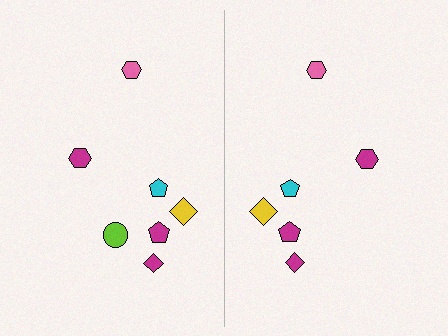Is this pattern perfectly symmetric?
No, the pattern is not perfectly symmetric. A lime circle is missing from the right side.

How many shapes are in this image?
There are 13 shapes in this image.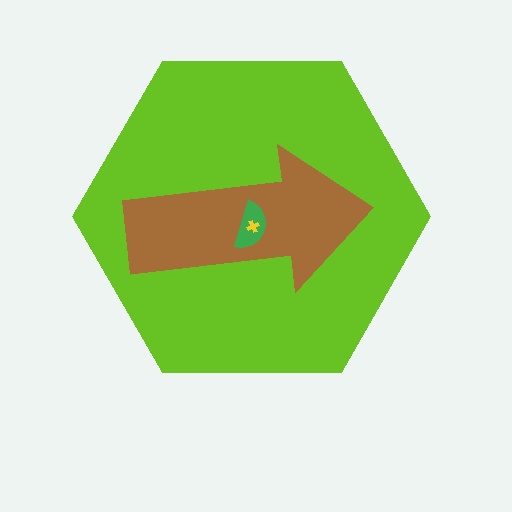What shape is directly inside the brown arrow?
The green semicircle.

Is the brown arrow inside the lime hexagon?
Yes.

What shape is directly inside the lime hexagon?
The brown arrow.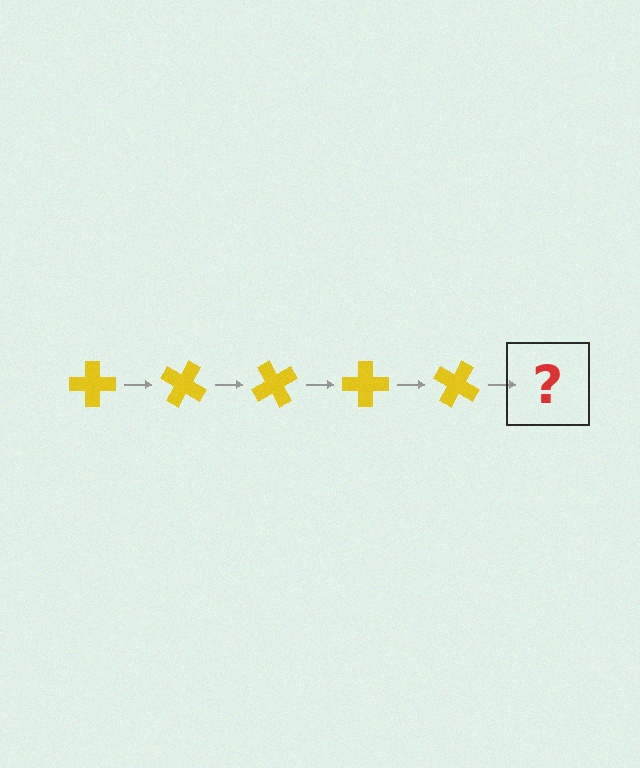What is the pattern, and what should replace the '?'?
The pattern is that the cross rotates 30 degrees each step. The '?' should be a yellow cross rotated 150 degrees.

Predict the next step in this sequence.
The next step is a yellow cross rotated 150 degrees.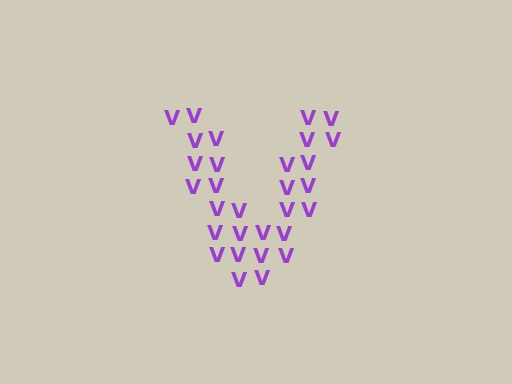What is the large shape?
The large shape is the letter V.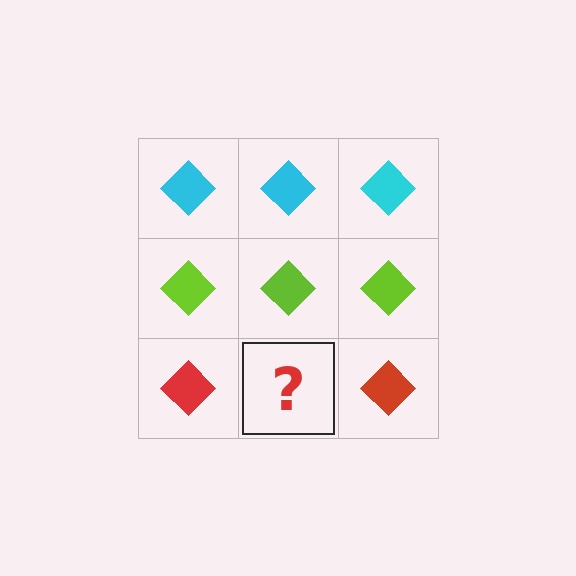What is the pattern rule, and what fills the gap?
The rule is that each row has a consistent color. The gap should be filled with a red diamond.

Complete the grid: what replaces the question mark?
The question mark should be replaced with a red diamond.